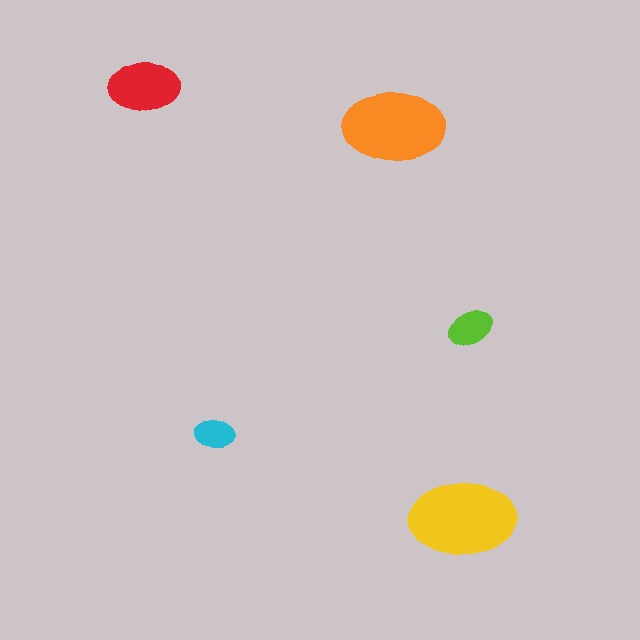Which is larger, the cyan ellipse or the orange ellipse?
The orange one.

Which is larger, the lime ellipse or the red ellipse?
The red one.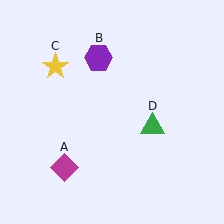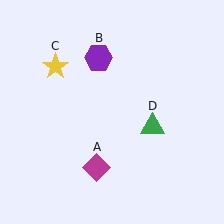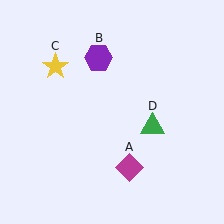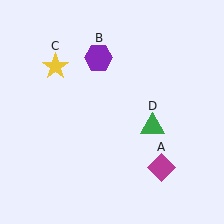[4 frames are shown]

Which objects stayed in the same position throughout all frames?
Purple hexagon (object B) and yellow star (object C) and green triangle (object D) remained stationary.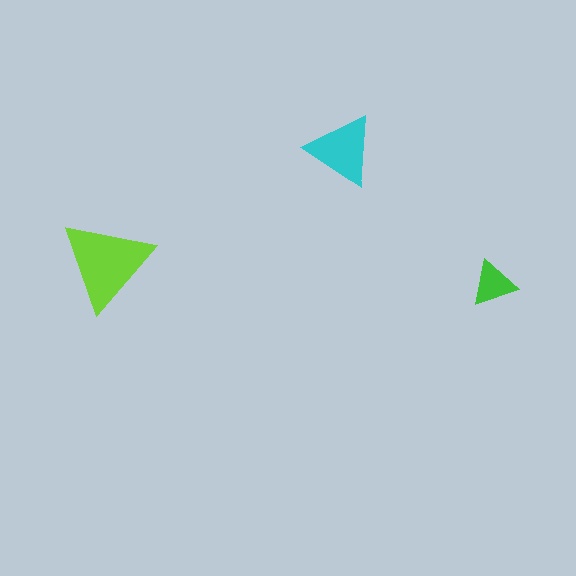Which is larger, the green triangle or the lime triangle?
The lime one.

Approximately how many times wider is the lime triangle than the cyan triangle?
About 1.5 times wider.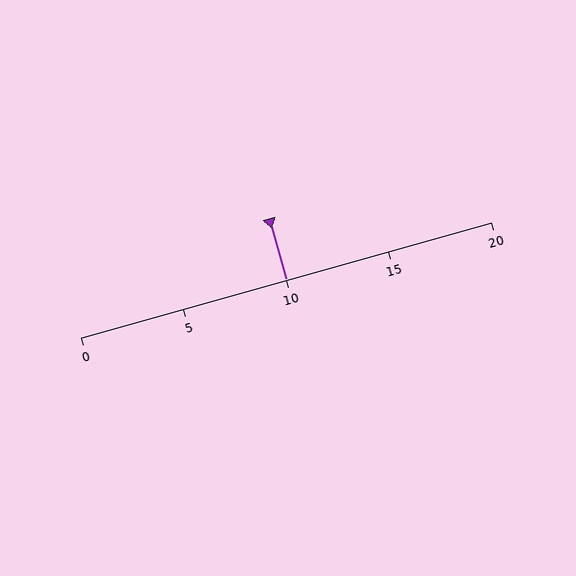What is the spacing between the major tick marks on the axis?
The major ticks are spaced 5 apart.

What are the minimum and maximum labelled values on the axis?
The axis runs from 0 to 20.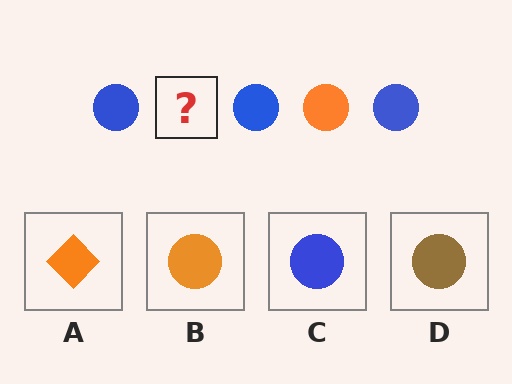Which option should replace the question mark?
Option B.